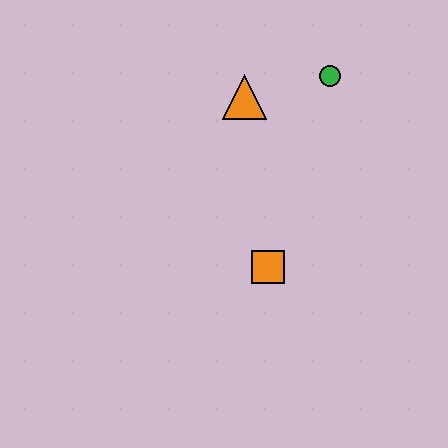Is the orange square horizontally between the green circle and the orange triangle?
Yes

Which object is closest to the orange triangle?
The green circle is closest to the orange triangle.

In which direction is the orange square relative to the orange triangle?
The orange square is below the orange triangle.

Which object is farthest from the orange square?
The green circle is farthest from the orange square.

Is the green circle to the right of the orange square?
Yes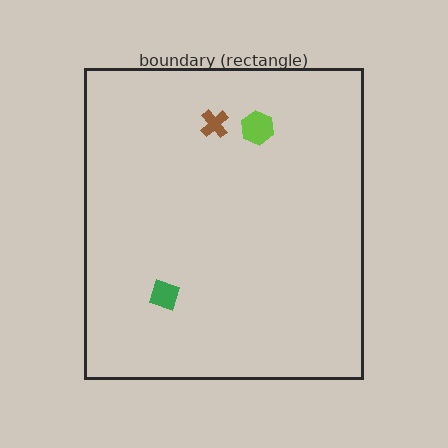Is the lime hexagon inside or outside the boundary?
Inside.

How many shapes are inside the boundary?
3 inside, 0 outside.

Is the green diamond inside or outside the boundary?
Inside.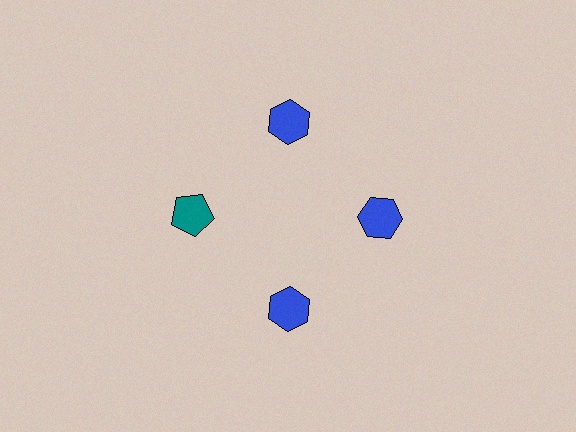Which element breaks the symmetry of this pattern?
The teal pentagon at roughly the 9 o'clock position breaks the symmetry. All other shapes are blue hexagons.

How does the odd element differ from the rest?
It differs in both color (teal instead of blue) and shape (pentagon instead of hexagon).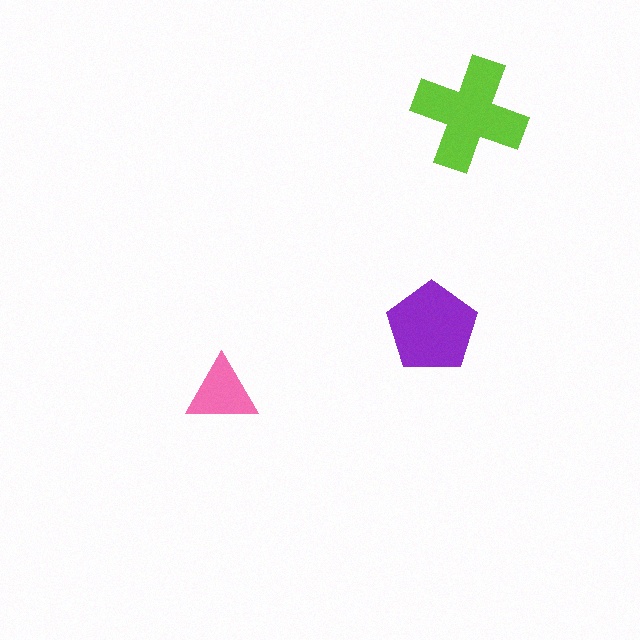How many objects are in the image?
There are 3 objects in the image.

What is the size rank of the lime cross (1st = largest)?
1st.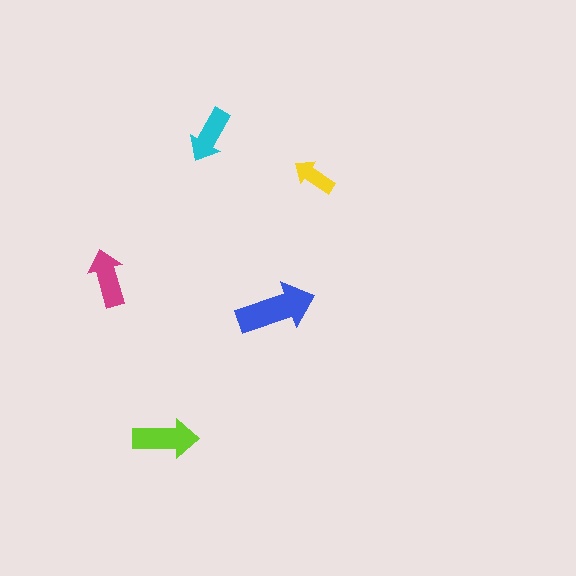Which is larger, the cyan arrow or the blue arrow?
The blue one.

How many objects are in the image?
There are 5 objects in the image.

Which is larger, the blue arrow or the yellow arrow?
The blue one.